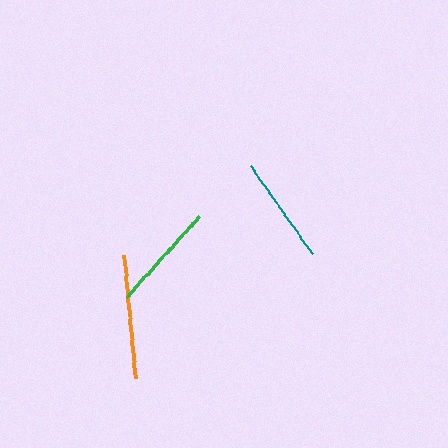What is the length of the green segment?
The green segment is approximately 109 pixels long.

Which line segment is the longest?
The orange line is the longest at approximately 124 pixels.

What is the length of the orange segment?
The orange segment is approximately 124 pixels long.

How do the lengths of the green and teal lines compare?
The green and teal lines are approximately the same length.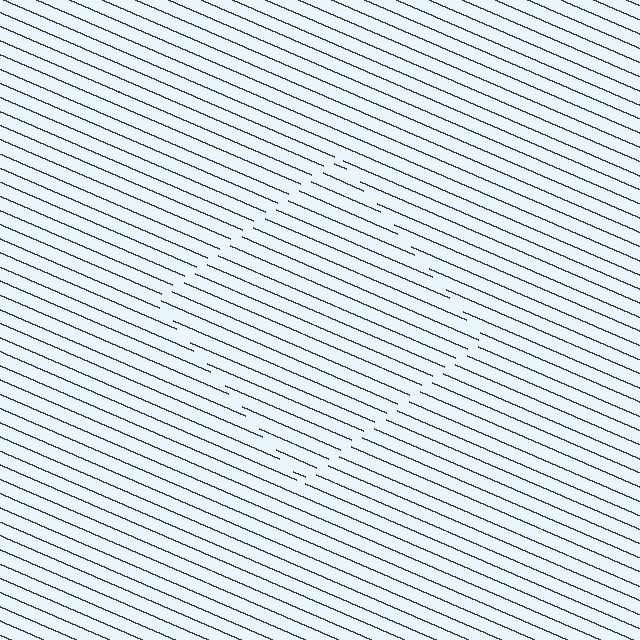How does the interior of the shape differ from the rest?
The interior of the shape contains the same grating, shifted by half a period — the contour is defined by the phase discontinuity where line-ends from the inner and outer gratings abut.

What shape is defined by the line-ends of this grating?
An illusory square. The interior of the shape contains the same grating, shifted by half a period — the contour is defined by the phase discontinuity where line-ends from the inner and outer gratings abut.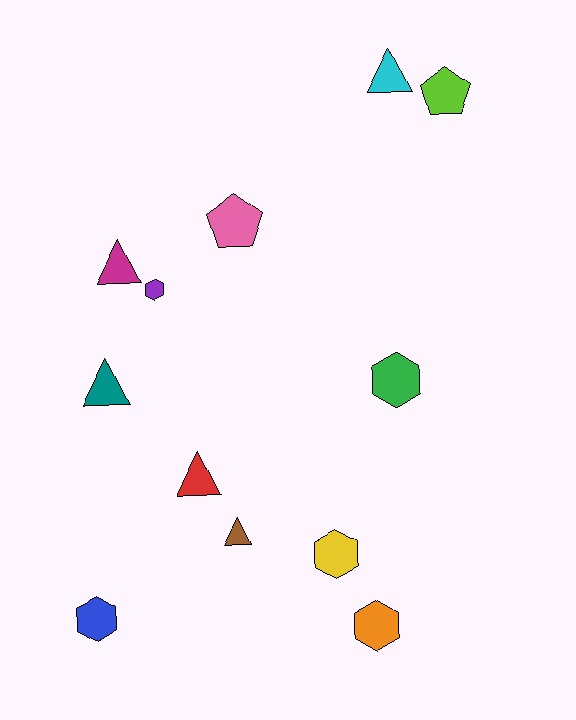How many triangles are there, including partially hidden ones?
There are 5 triangles.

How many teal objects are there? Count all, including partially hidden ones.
There is 1 teal object.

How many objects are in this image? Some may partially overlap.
There are 12 objects.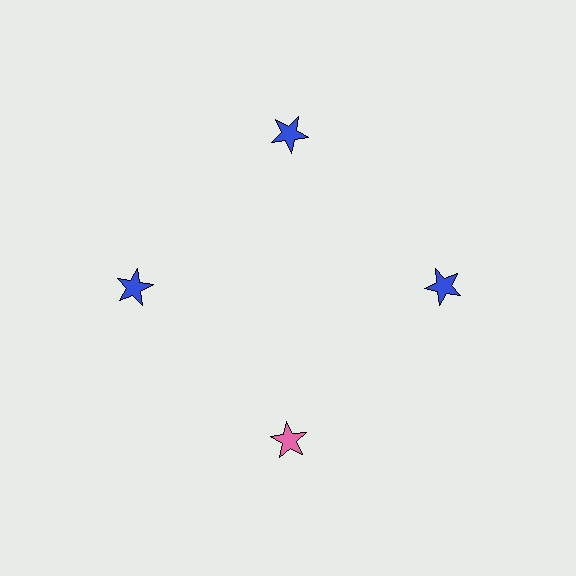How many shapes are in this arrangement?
There are 4 shapes arranged in a ring pattern.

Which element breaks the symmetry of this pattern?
The pink star at roughly the 6 o'clock position breaks the symmetry. All other shapes are blue stars.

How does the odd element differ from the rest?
It has a different color: pink instead of blue.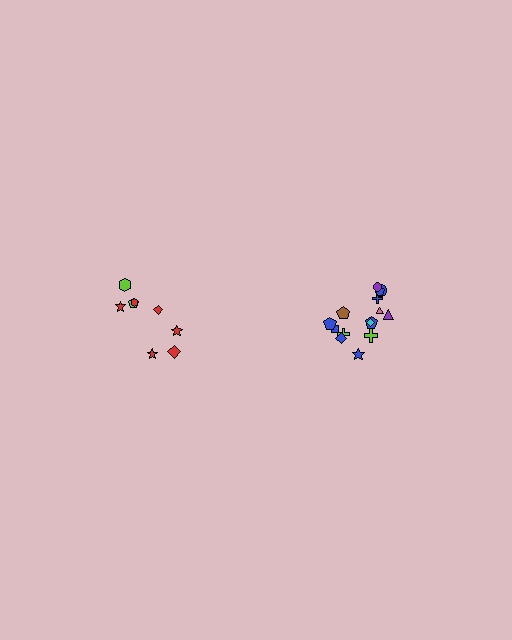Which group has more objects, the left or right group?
The right group.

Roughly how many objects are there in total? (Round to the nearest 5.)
Roughly 25 objects in total.